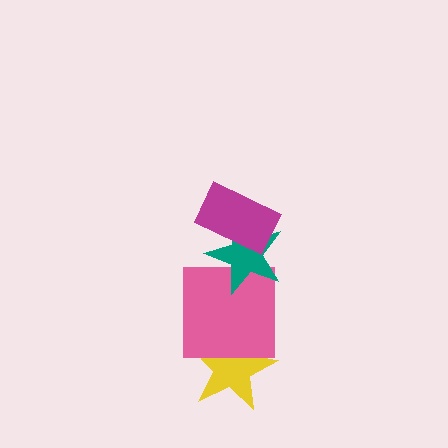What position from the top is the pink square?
The pink square is 3rd from the top.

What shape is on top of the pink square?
The teal star is on top of the pink square.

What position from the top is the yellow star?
The yellow star is 4th from the top.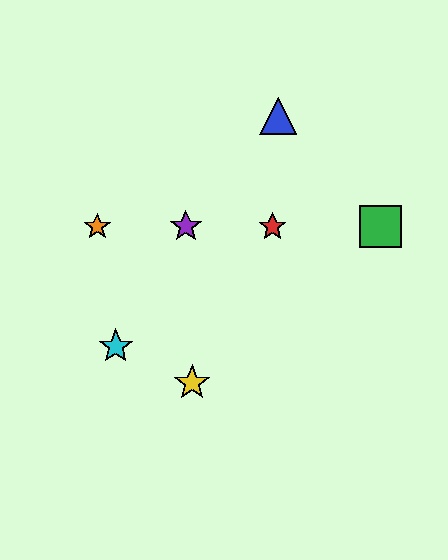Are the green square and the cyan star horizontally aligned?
No, the green square is at y≈227 and the cyan star is at y≈346.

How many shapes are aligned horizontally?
4 shapes (the red star, the green square, the purple star, the orange star) are aligned horizontally.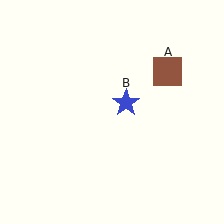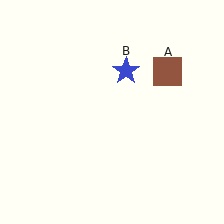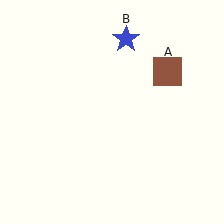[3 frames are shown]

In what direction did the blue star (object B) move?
The blue star (object B) moved up.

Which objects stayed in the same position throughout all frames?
Brown square (object A) remained stationary.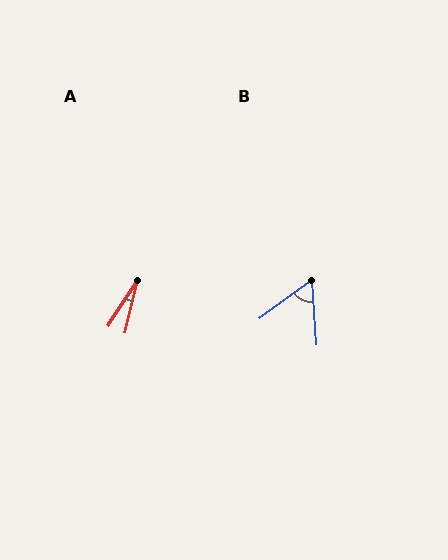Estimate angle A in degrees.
Approximately 19 degrees.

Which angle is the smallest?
A, at approximately 19 degrees.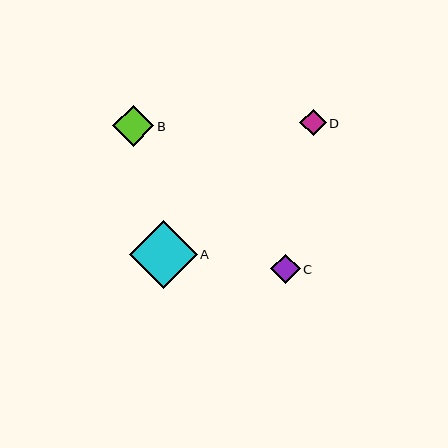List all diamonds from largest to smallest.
From largest to smallest: A, B, C, D.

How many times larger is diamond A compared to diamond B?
Diamond A is approximately 1.6 times the size of diamond B.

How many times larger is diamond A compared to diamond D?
Diamond A is approximately 2.5 times the size of diamond D.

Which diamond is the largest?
Diamond A is the largest with a size of approximately 67 pixels.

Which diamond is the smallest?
Diamond D is the smallest with a size of approximately 27 pixels.